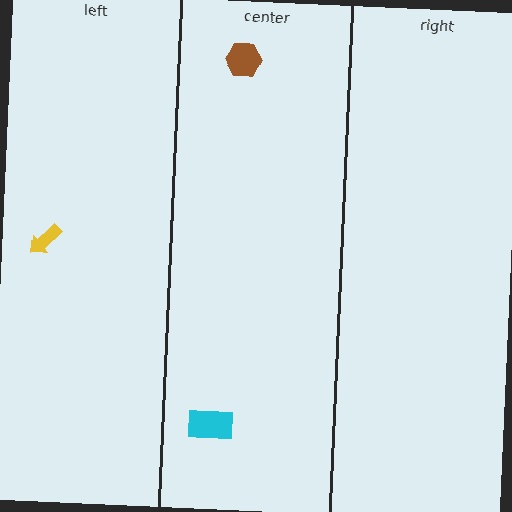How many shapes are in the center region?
2.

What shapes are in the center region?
The cyan rectangle, the brown hexagon.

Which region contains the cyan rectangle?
The center region.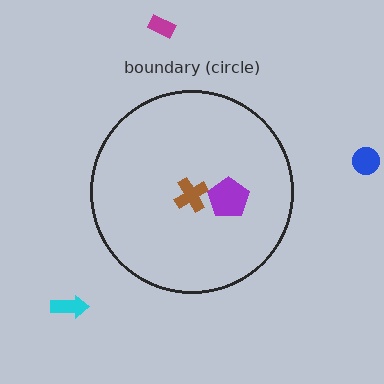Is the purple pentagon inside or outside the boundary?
Inside.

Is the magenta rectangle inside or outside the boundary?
Outside.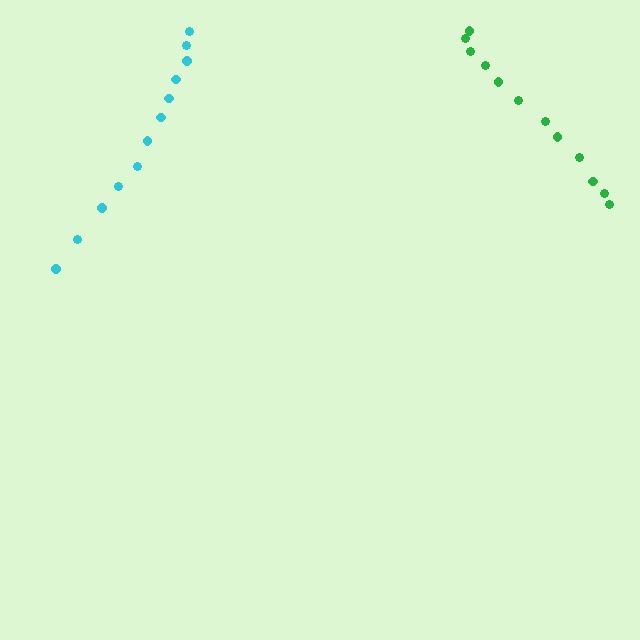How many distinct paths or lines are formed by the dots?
There are 2 distinct paths.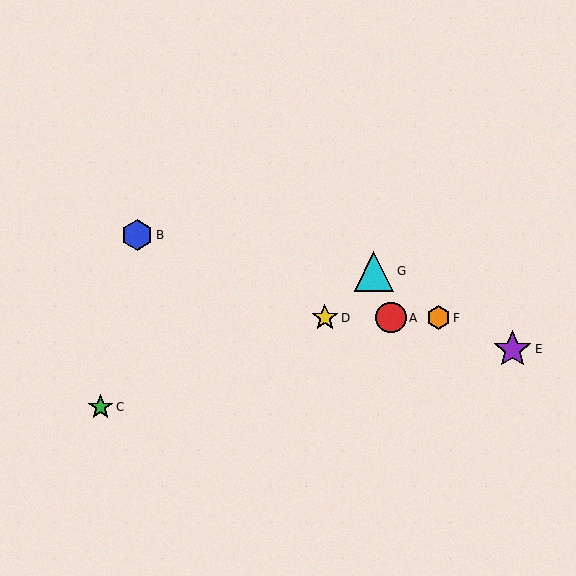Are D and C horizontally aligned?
No, D is at y≈318 and C is at y≈407.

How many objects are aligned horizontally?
3 objects (A, D, F) are aligned horizontally.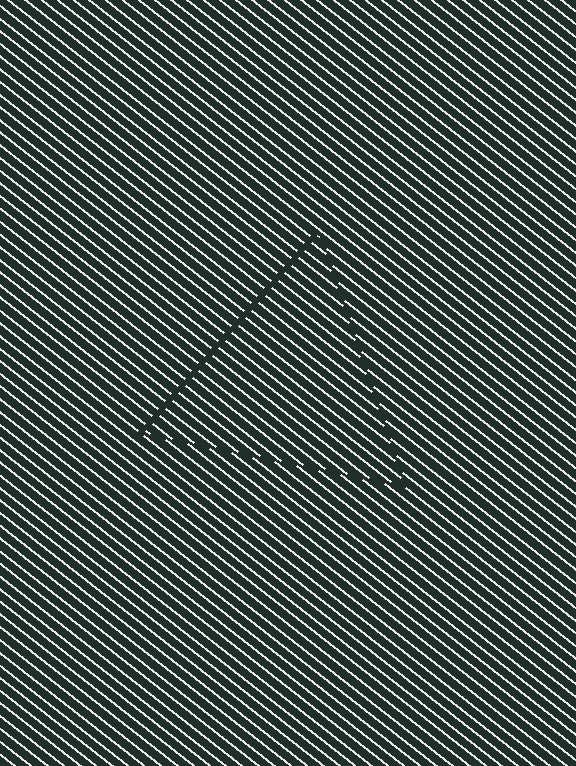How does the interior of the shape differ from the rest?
The interior of the shape contains the same grating, shifted by half a period — the contour is defined by the phase discontinuity where line-ends from the inner and outer gratings abut.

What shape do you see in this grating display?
An illusory triangle. The interior of the shape contains the same grating, shifted by half a period — the contour is defined by the phase discontinuity where line-ends from the inner and outer gratings abut.